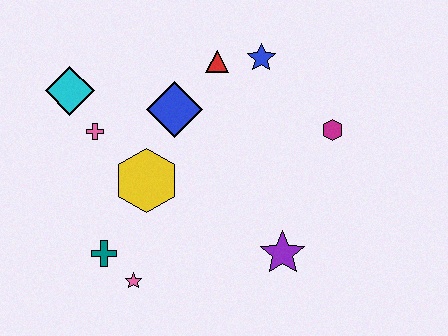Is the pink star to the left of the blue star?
Yes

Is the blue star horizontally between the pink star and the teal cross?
No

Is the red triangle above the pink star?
Yes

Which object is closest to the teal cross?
The pink star is closest to the teal cross.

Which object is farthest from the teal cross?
The magenta hexagon is farthest from the teal cross.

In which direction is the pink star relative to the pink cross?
The pink star is below the pink cross.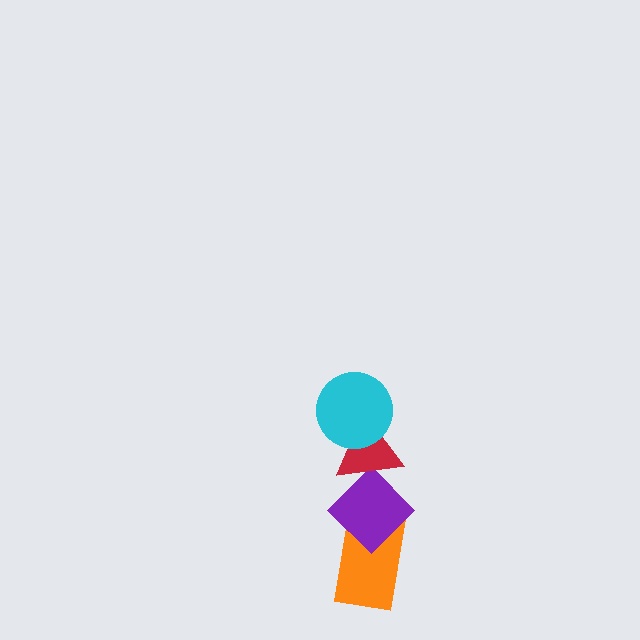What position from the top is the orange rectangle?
The orange rectangle is 4th from the top.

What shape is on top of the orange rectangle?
The purple diamond is on top of the orange rectangle.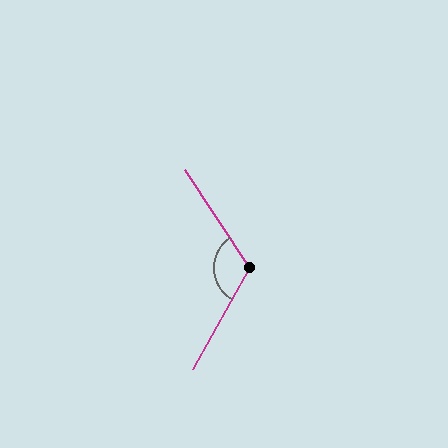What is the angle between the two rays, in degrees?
Approximately 117 degrees.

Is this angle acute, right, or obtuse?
It is obtuse.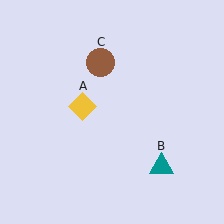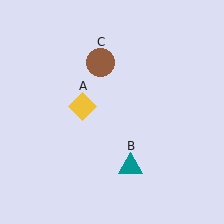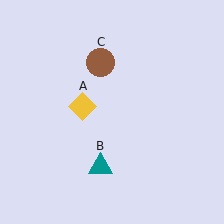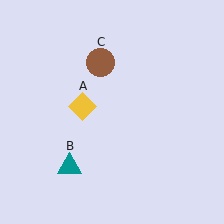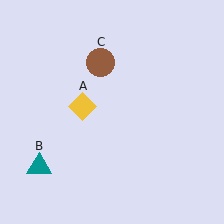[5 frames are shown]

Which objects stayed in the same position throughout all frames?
Yellow diamond (object A) and brown circle (object C) remained stationary.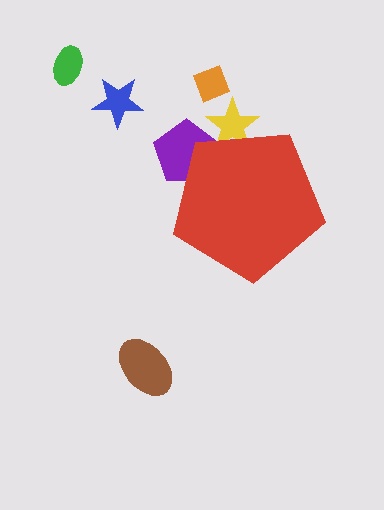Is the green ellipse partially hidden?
No, the green ellipse is fully visible.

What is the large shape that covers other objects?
A red pentagon.